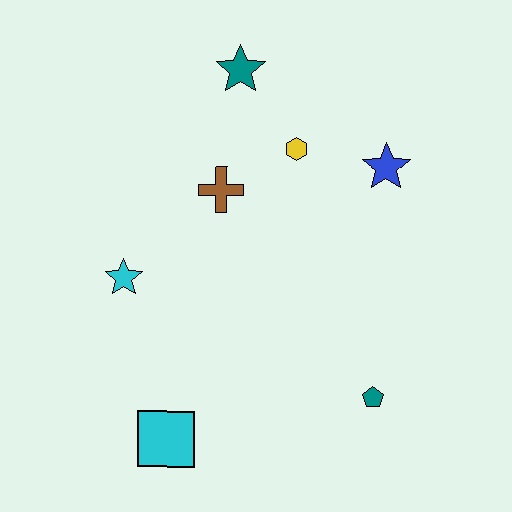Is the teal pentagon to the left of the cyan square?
No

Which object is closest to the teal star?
The yellow hexagon is closest to the teal star.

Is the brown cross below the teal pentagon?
No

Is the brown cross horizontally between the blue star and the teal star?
No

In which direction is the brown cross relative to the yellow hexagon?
The brown cross is to the left of the yellow hexagon.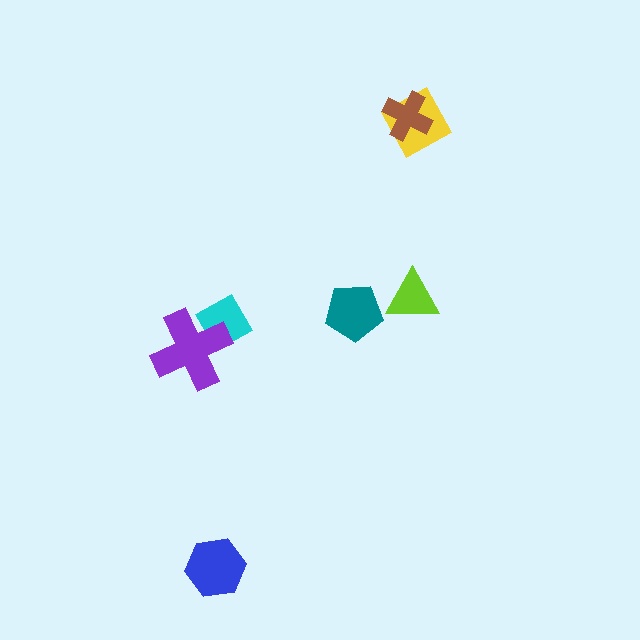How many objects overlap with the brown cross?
1 object overlaps with the brown cross.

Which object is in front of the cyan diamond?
The purple cross is in front of the cyan diamond.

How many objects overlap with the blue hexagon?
0 objects overlap with the blue hexagon.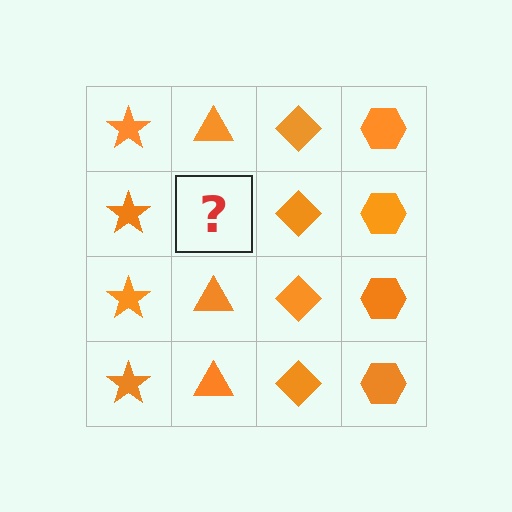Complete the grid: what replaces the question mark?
The question mark should be replaced with an orange triangle.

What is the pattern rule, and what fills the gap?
The rule is that each column has a consistent shape. The gap should be filled with an orange triangle.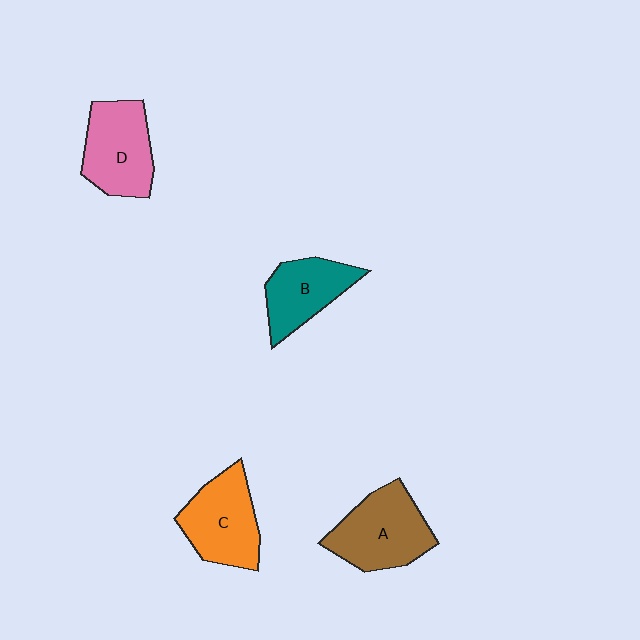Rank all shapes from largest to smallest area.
From largest to smallest: A (brown), C (orange), D (pink), B (teal).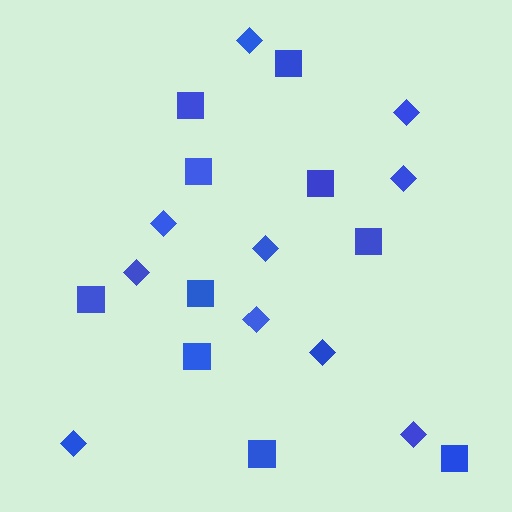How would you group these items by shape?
There are 2 groups: one group of squares (10) and one group of diamonds (10).